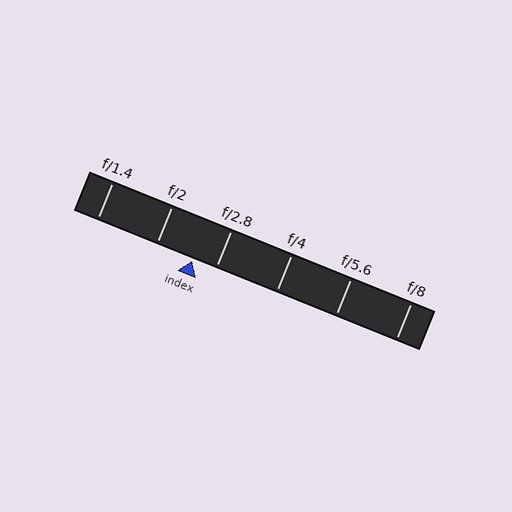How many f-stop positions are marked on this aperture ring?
There are 6 f-stop positions marked.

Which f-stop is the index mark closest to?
The index mark is closest to f/2.8.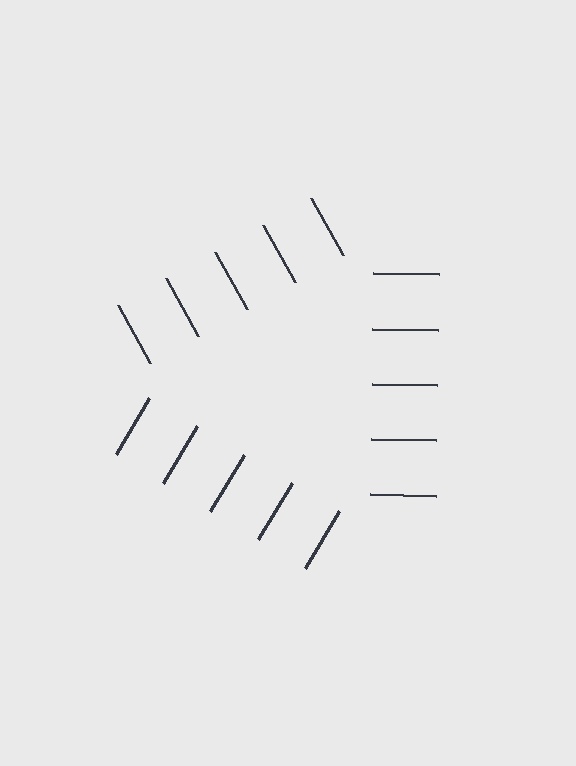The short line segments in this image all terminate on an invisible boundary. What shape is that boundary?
An illusory triangle — the line segments terminate on its edges but no continuous stroke is drawn.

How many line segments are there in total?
15 — 5 along each of the 3 edges.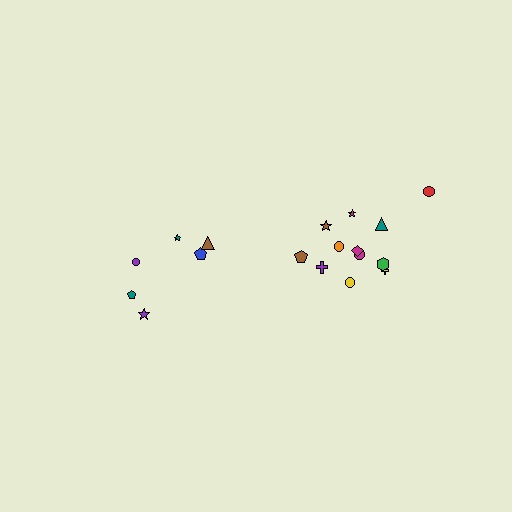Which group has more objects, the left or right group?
The right group.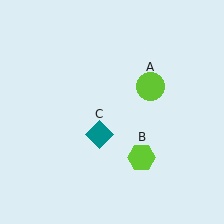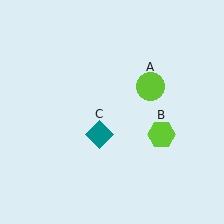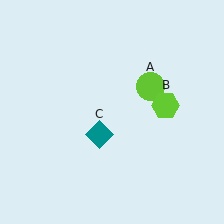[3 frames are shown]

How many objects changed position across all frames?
1 object changed position: lime hexagon (object B).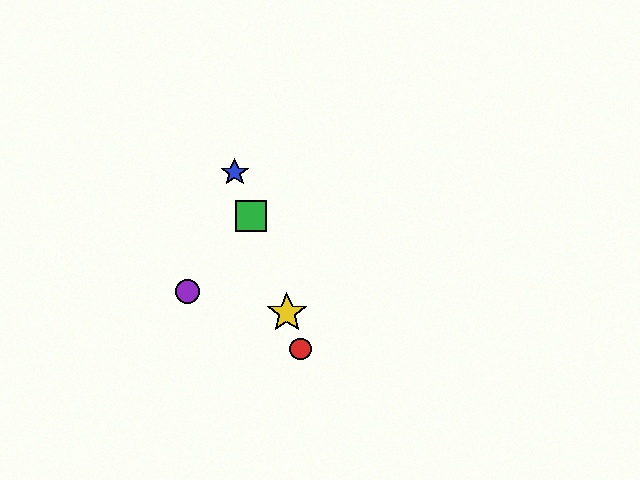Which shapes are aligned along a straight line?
The red circle, the blue star, the green square, the yellow star are aligned along a straight line.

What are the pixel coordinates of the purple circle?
The purple circle is at (187, 291).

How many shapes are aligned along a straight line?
4 shapes (the red circle, the blue star, the green square, the yellow star) are aligned along a straight line.